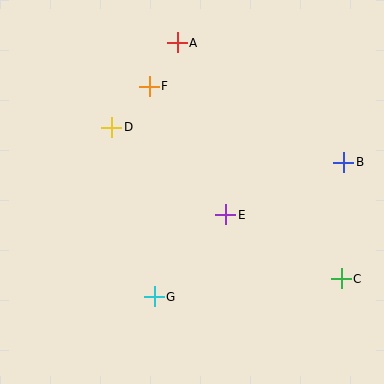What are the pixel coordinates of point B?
Point B is at (344, 162).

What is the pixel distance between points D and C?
The distance between D and C is 275 pixels.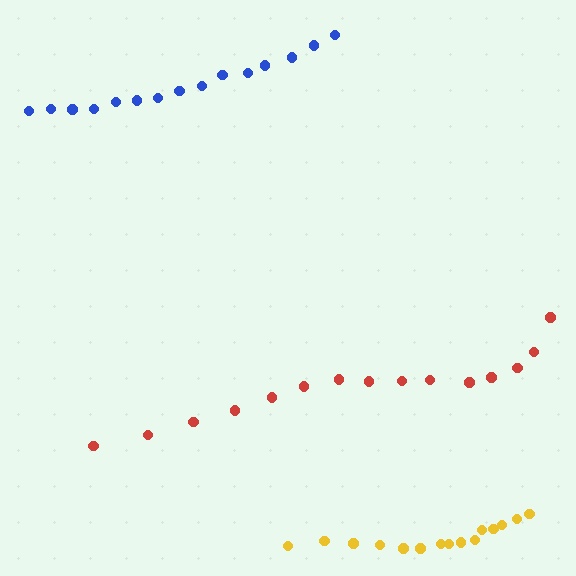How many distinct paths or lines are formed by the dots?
There are 3 distinct paths.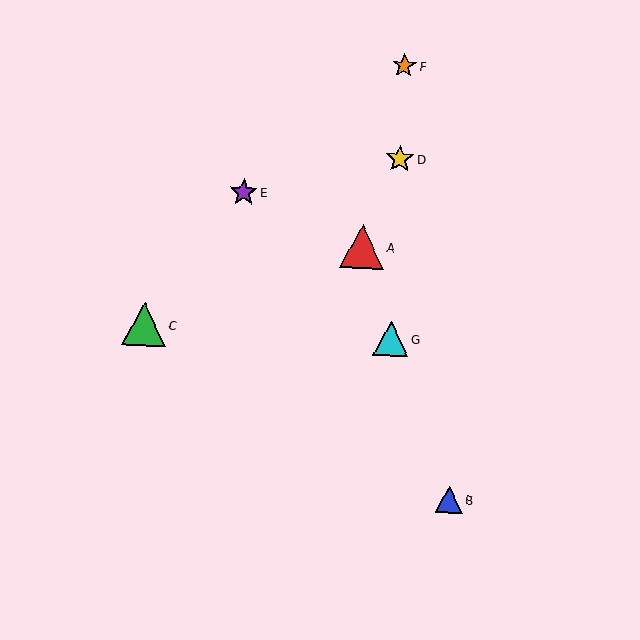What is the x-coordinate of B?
Object B is at x≈449.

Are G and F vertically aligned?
Yes, both are at x≈391.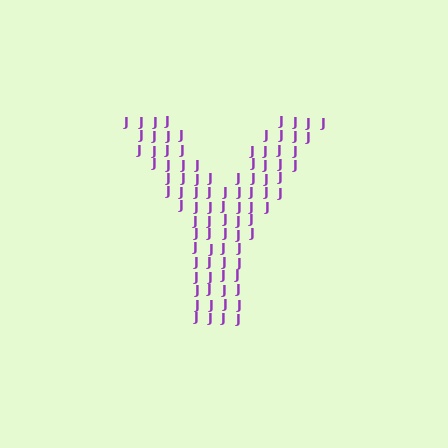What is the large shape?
The large shape is the letter Y.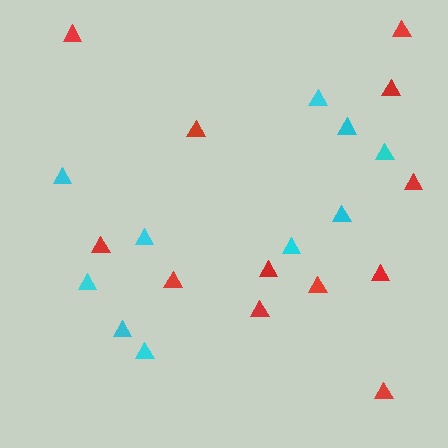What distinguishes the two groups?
There are 2 groups: one group of cyan triangles (10) and one group of red triangles (12).